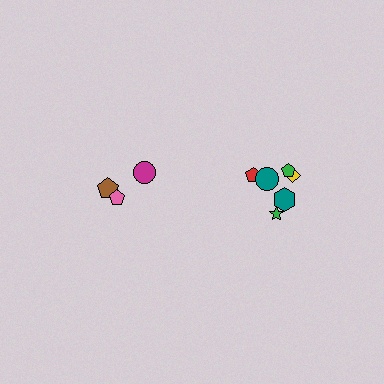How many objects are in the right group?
There are 6 objects.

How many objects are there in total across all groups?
There are 9 objects.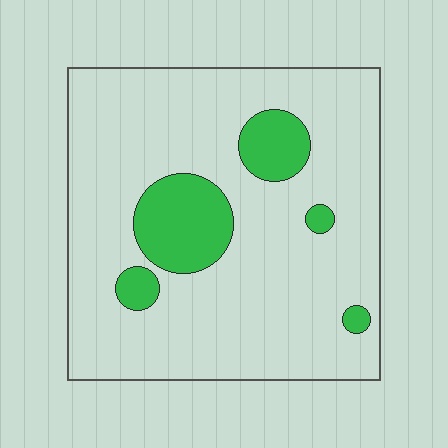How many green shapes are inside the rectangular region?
5.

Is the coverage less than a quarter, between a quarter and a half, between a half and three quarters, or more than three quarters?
Less than a quarter.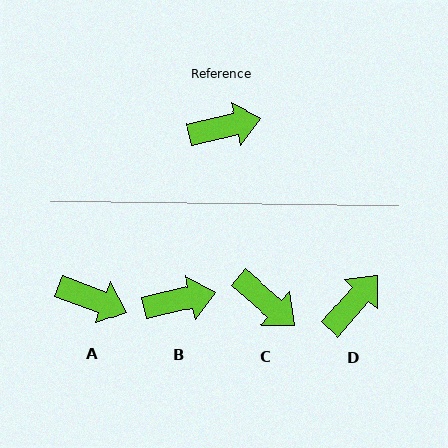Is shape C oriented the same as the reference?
No, it is off by about 53 degrees.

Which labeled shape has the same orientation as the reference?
B.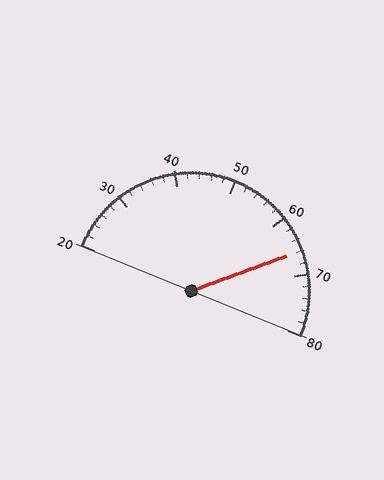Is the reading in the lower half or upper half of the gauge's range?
The reading is in the upper half of the range (20 to 80).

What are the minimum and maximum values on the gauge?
The gauge ranges from 20 to 80.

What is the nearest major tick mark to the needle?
The nearest major tick mark is 70.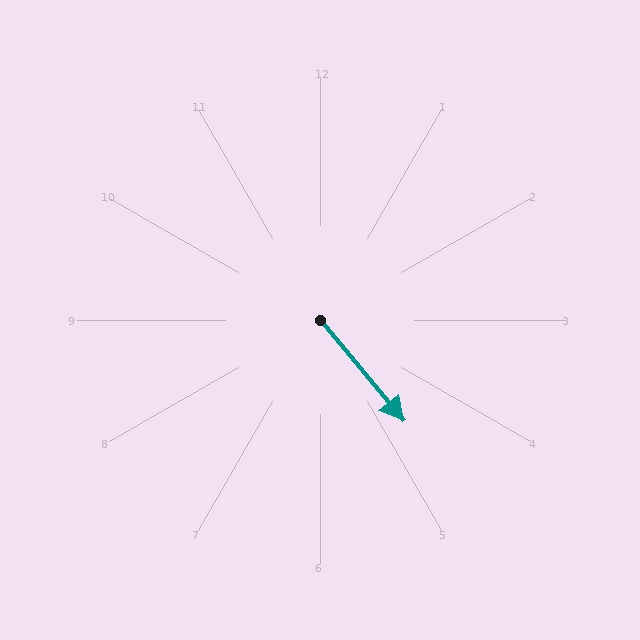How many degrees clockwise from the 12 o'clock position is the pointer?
Approximately 140 degrees.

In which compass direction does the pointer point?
Southeast.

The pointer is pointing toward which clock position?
Roughly 5 o'clock.